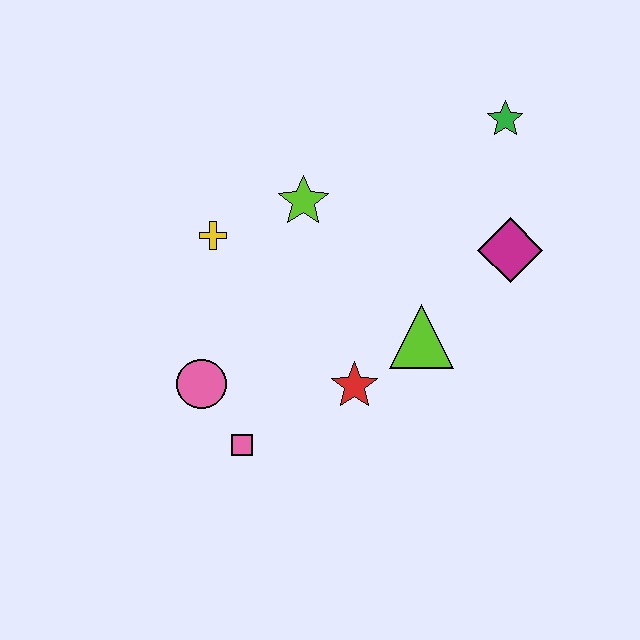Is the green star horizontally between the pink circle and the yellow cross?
No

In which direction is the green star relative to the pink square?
The green star is above the pink square.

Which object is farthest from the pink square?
The green star is farthest from the pink square.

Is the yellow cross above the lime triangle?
Yes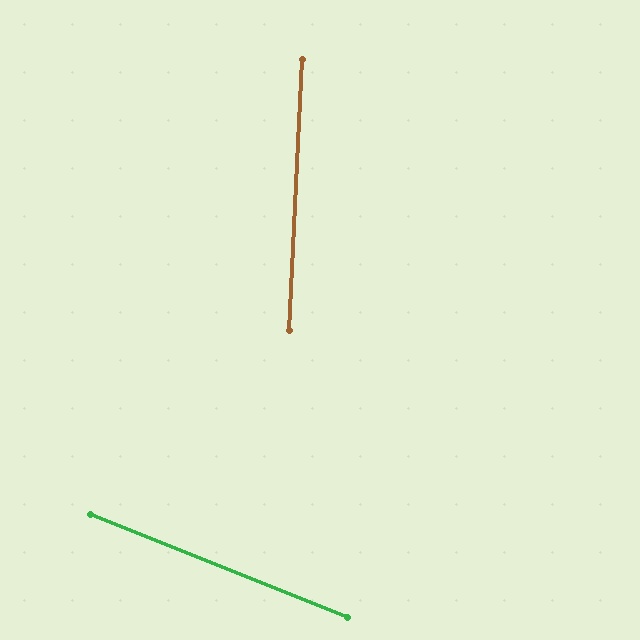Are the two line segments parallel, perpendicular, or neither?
Neither parallel nor perpendicular — they differ by about 71°.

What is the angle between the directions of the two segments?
Approximately 71 degrees.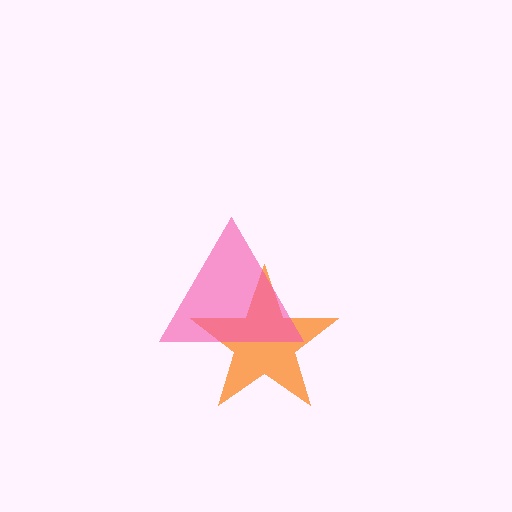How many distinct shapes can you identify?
There are 2 distinct shapes: an orange star, a pink triangle.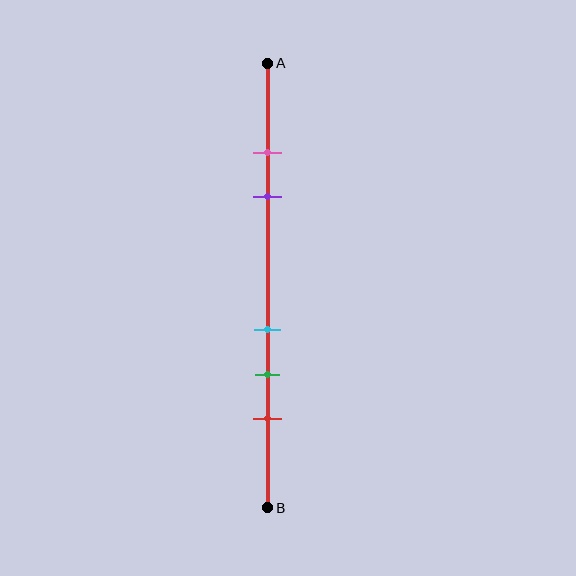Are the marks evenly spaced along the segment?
No, the marks are not evenly spaced.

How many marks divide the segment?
There are 5 marks dividing the segment.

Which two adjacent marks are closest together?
The pink and purple marks are the closest adjacent pair.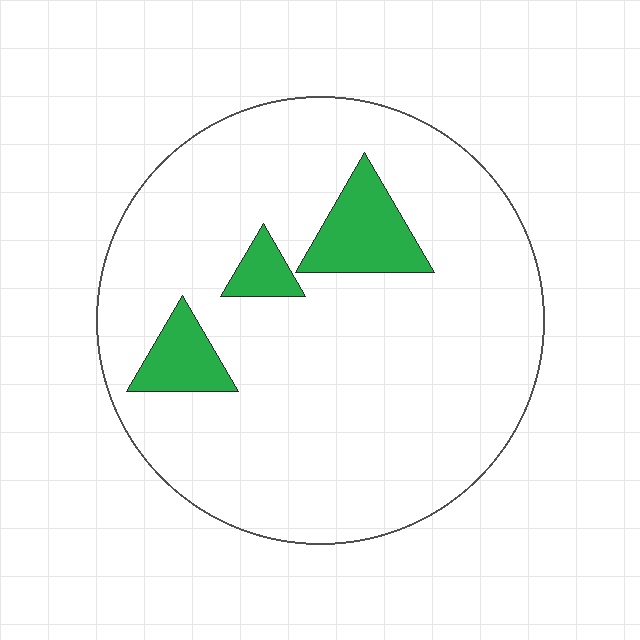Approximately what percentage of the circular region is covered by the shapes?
Approximately 10%.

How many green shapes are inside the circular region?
3.